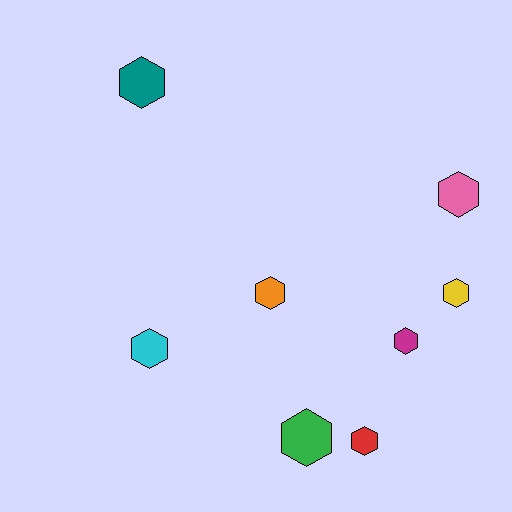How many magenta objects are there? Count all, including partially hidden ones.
There is 1 magenta object.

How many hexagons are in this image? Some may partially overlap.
There are 8 hexagons.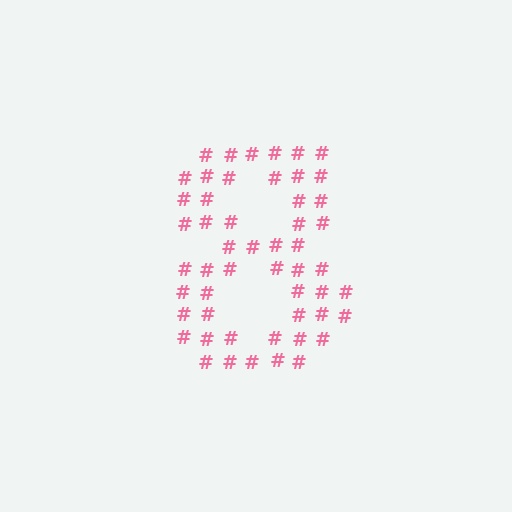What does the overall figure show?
The overall figure shows the digit 8.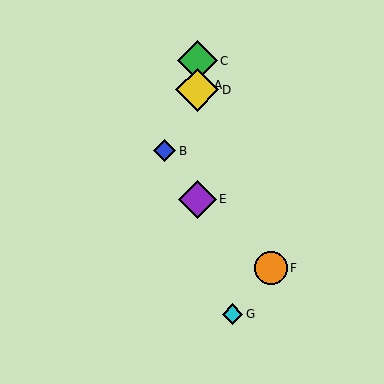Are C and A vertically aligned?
Yes, both are at x≈197.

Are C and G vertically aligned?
No, C is at x≈197 and G is at x≈232.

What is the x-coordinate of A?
Object A is at x≈197.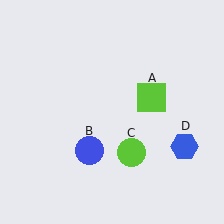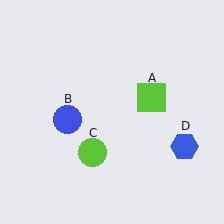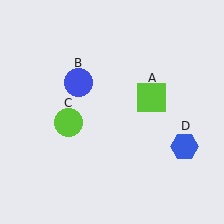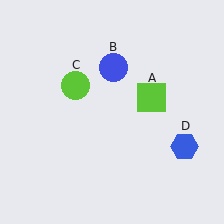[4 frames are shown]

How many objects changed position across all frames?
2 objects changed position: blue circle (object B), lime circle (object C).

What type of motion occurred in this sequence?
The blue circle (object B), lime circle (object C) rotated clockwise around the center of the scene.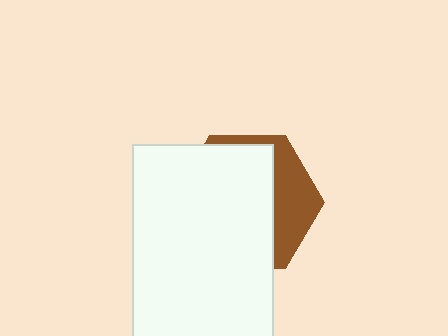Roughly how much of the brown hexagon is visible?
A small part of it is visible (roughly 31%).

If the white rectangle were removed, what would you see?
You would see the complete brown hexagon.